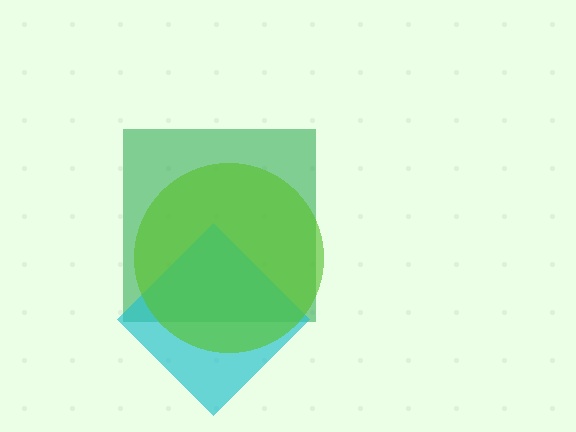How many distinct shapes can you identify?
There are 3 distinct shapes: a green square, a cyan diamond, a lime circle.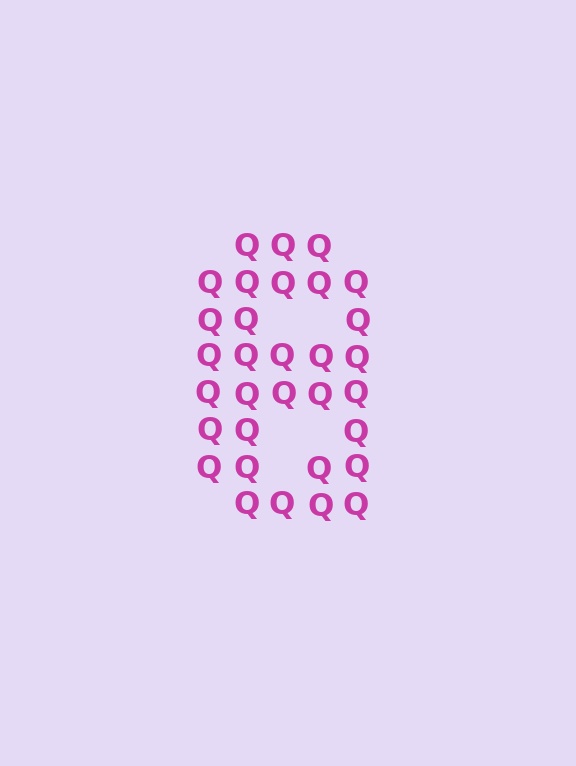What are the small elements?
The small elements are letter Q's.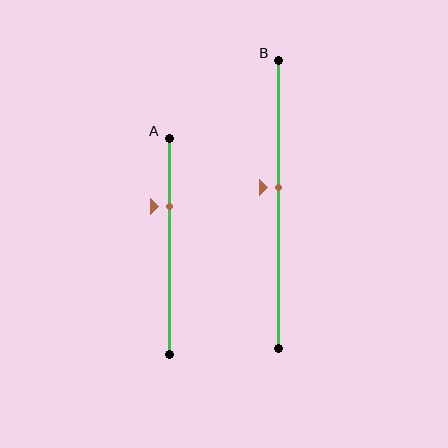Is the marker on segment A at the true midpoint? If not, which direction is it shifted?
No, the marker on segment A is shifted upward by about 18% of the segment length.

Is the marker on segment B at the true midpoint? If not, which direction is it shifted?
No, the marker on segment B is shifted upward by about 6% of the segment length.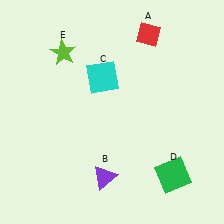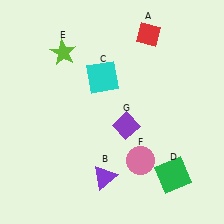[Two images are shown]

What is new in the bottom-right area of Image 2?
A purple diamond (G) was added in the bottom-right area of Image 2.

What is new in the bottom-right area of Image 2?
A pink circle (F) was added in the bottom-right area of Image 2.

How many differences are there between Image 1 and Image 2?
There are 2 differences between the two images.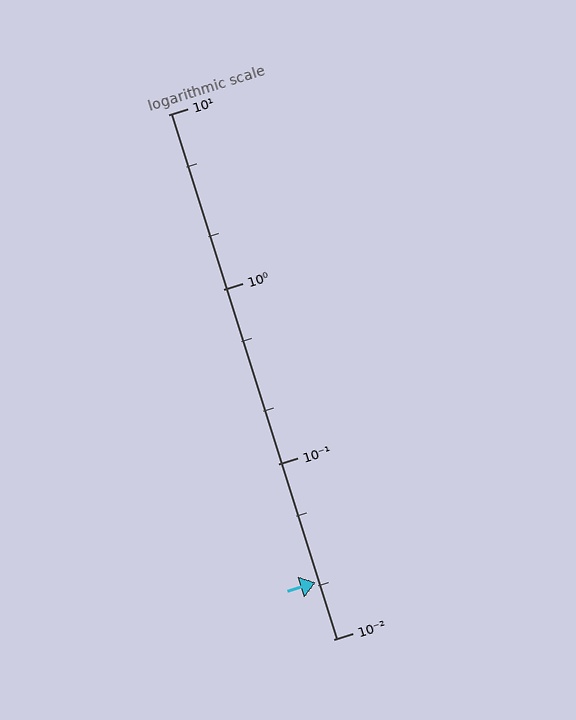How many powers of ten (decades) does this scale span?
The scale spans 3 decades, from 0.01 to 10.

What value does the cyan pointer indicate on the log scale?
The pointer indicates approximately 0.021.